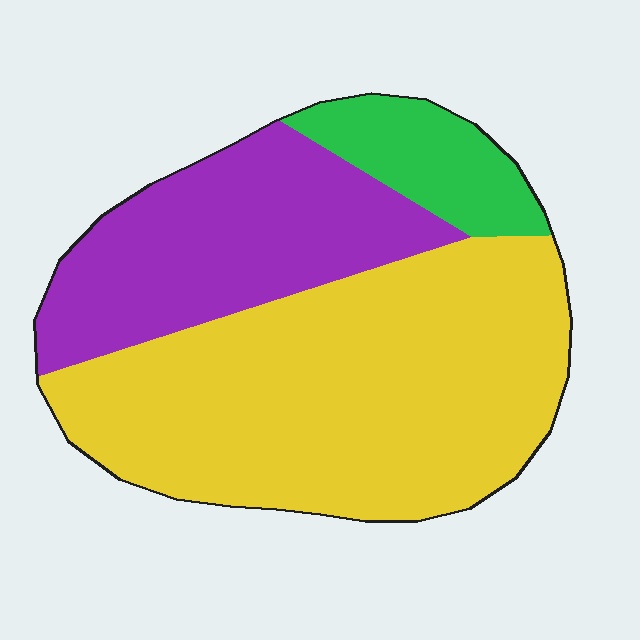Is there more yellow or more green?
Yellow.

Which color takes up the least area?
Green, at roughly 10%.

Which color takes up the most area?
Yellow, at roughly 60%.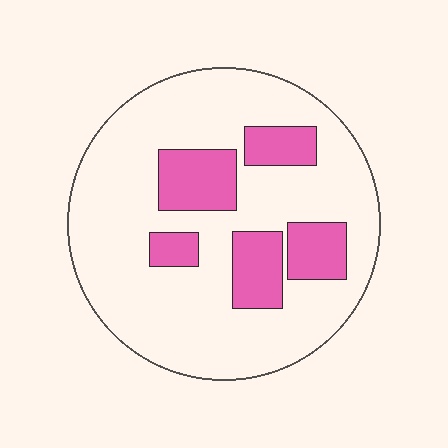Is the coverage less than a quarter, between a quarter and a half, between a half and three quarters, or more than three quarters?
Less than a quarter.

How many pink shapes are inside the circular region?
5.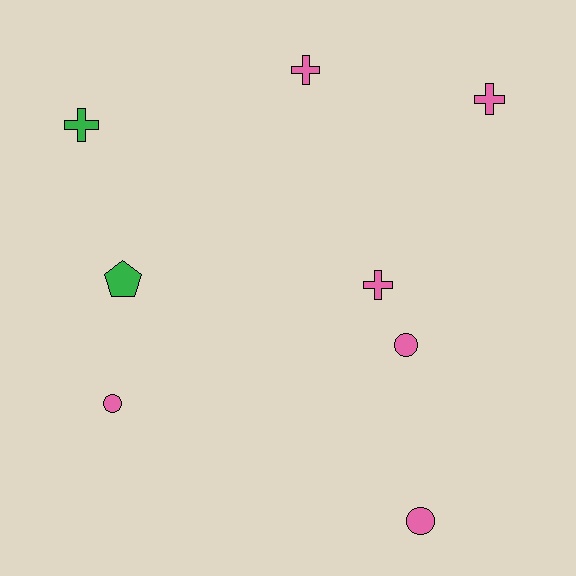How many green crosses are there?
There is 1 green cross.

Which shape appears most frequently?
Cross, with 4 objects.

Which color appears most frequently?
Pink, with 6 objects.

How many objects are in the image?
There are 8 objects.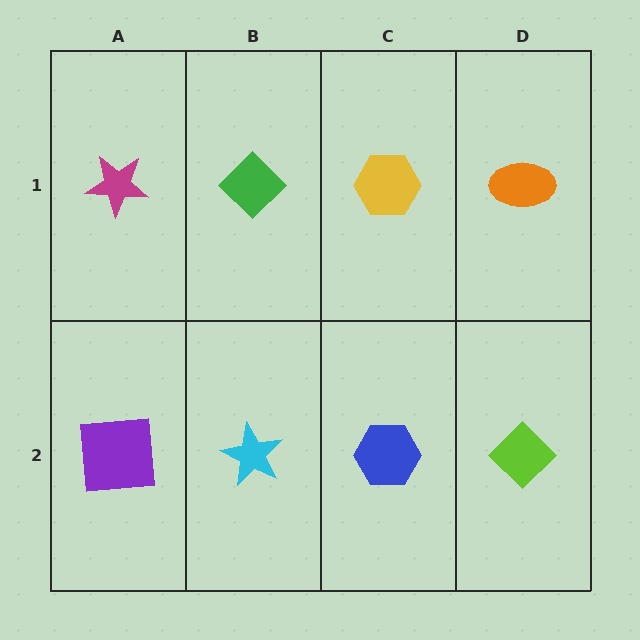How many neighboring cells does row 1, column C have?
3.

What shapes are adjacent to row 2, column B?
A green diamond (row 1, column B), a purple square (row 2, column A), a blue hexagon (row 2, column C).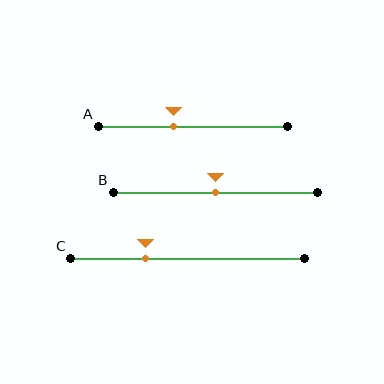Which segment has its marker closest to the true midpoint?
Segment B has its marker closest to the true midpoint.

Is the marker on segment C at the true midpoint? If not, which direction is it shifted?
No, the marker on segment C is shifted to the left by about 18% of the segment length.